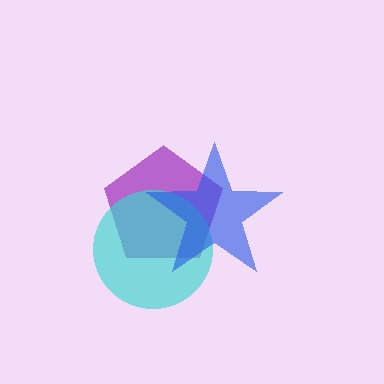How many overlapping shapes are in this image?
There are 3 overlapping shapes in the image.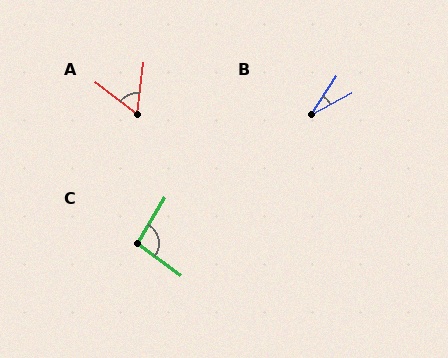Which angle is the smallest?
B, at approximately 29 degrees.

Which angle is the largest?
C, at approximately 95 degrees.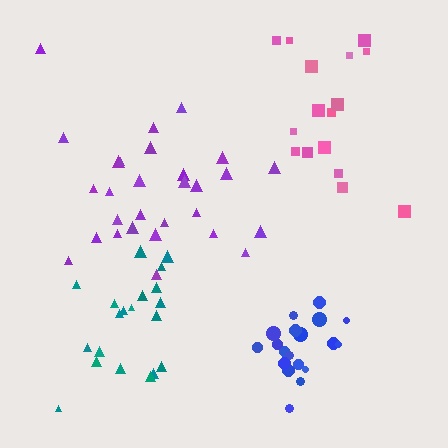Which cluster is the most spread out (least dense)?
Pink.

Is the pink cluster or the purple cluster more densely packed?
Purple.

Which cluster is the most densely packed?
Blue.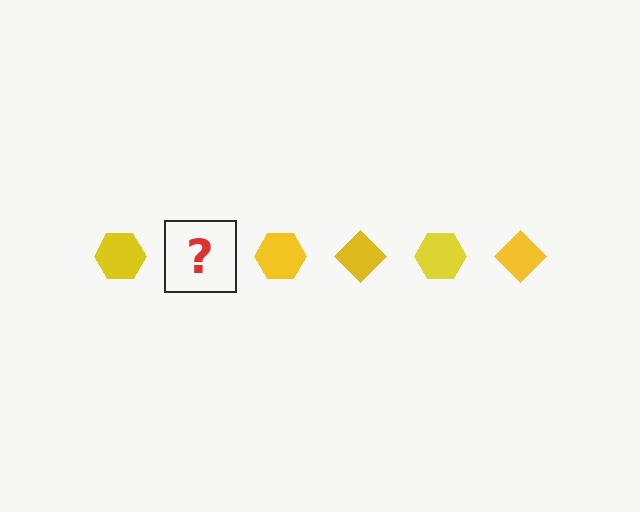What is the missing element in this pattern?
The missing element is a yellow diamond.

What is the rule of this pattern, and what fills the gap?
The rule is that the pattern cycles through hexagon, diamond shapes in yellow. The gap should be filled with a yellow diamond.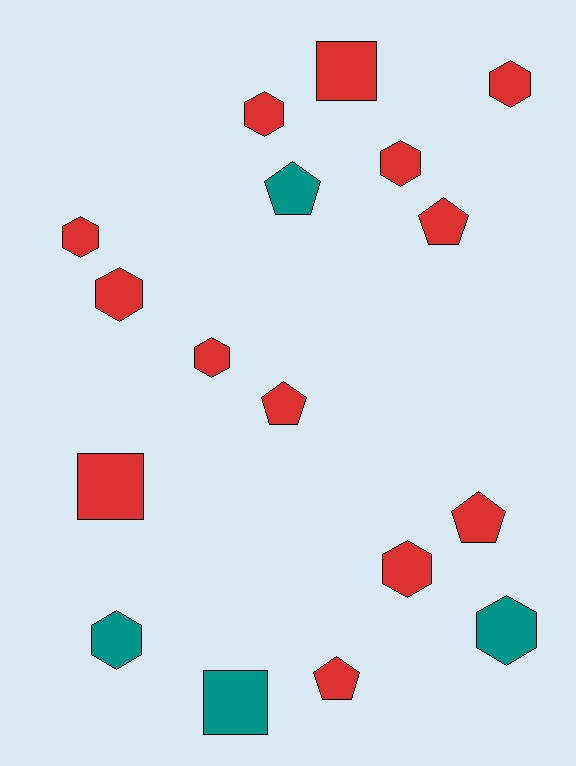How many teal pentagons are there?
There is 1 teal pentagon.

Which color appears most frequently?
Red, with 13 objects.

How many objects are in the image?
There are 17 objects.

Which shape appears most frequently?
Hexagon, with 9 objects.